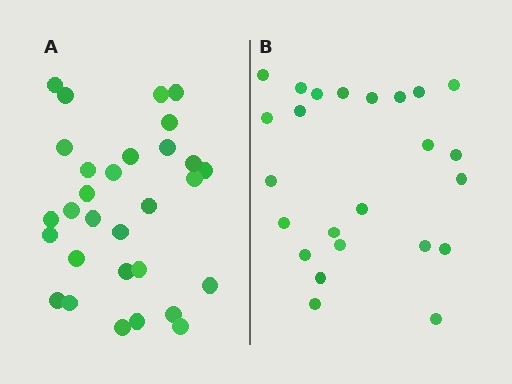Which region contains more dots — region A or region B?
Region A (the left region) has more dots.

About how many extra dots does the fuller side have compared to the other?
Region A has about 6 more dots than region B.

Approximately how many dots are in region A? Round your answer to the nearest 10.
About 30 dots.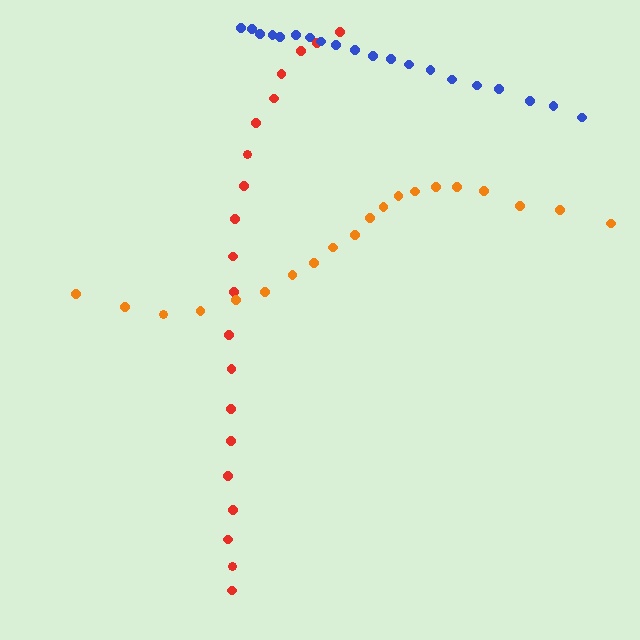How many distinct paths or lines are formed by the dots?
There are 3 distinct paths.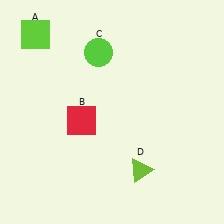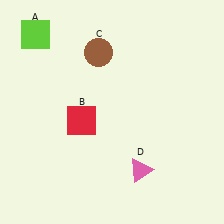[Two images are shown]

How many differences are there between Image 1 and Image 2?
There are 2 differences between the two images.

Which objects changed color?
C changed from lime to brown. D changed from lime to pink.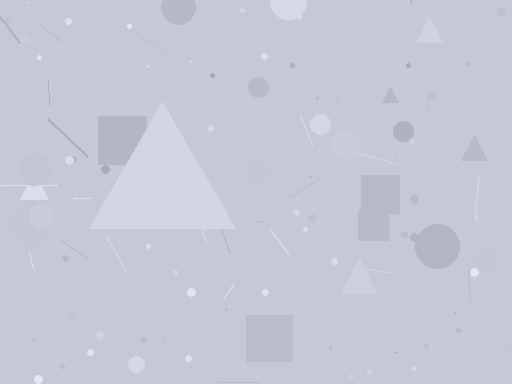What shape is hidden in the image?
A triangle is hidden in the image.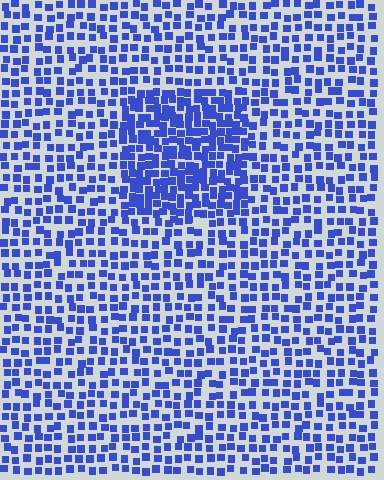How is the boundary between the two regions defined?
The boundary is defined by a change in element density (approximately 1.8x ratio). All elements are the same color, size, and shape.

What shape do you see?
I see a rectangle.